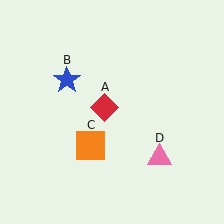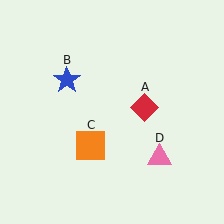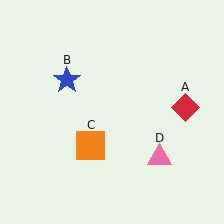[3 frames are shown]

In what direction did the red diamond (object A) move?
The red diamond (object A) moved right.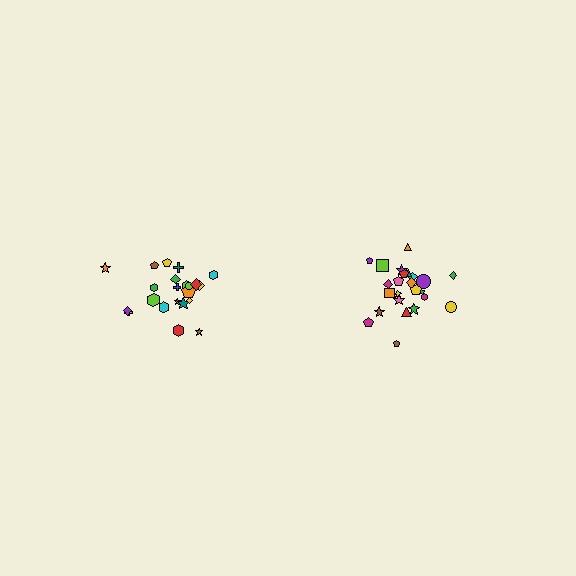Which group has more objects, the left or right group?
The right group.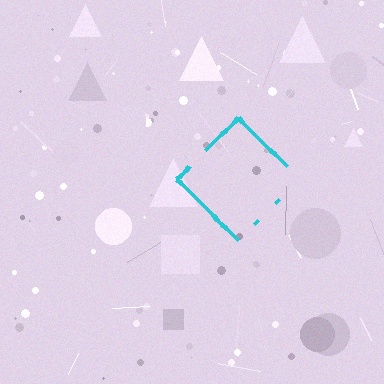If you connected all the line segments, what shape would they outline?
They would outline a diamond.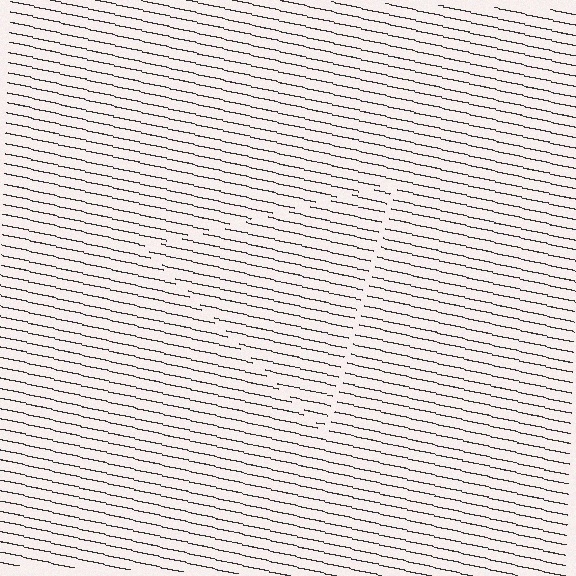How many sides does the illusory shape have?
3 sides — the line-ends trace a triangle.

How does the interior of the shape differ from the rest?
The interior of the shape contains the same grating, shifted by half a period — the contour is defined by the phase discontinuity where line-ends from the inner and outer gratings abut.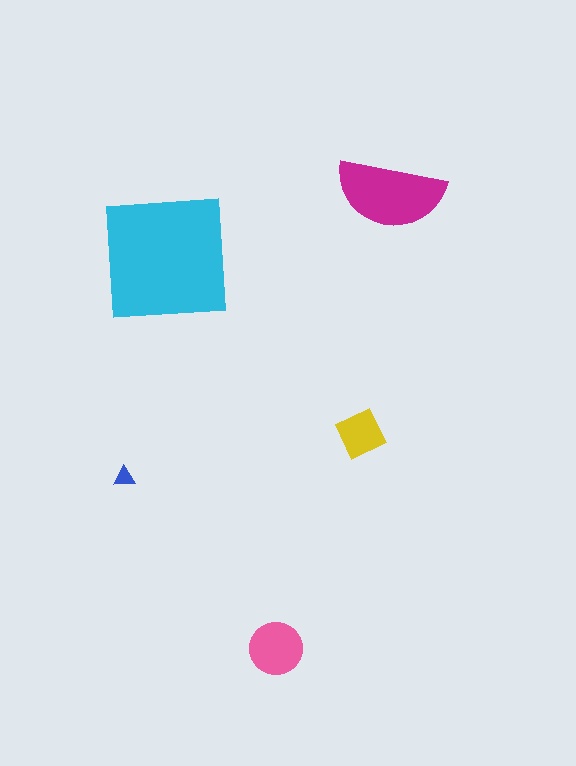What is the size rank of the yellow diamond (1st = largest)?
4th.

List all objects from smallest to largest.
The blue triangle, the yellow diamond, the pink circle, the magenta semicircle, the cyan square.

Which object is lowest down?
The pink circle is bottommost.